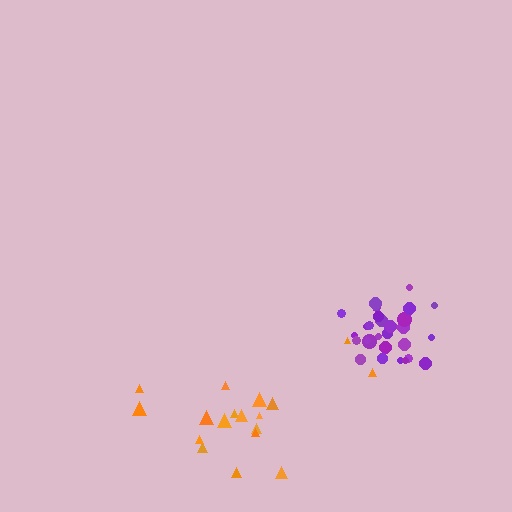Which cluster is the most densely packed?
Purple.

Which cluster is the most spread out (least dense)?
Orange.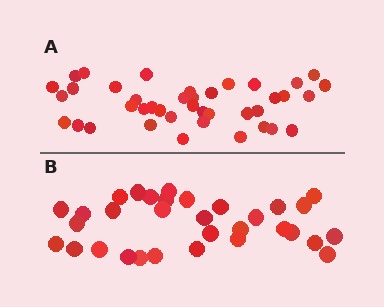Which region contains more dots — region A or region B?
Region A (the top region) has more dots.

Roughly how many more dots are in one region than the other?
Region A has roughly 8 or so more dots than region B.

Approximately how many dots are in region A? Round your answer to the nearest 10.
About 40 dots.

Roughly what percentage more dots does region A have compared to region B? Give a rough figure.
About 25% more.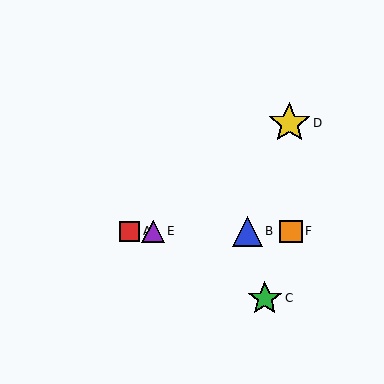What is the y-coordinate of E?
Object E is at y≈231.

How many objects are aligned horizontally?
4 objects (A, B, E, F) are aligned horizontally.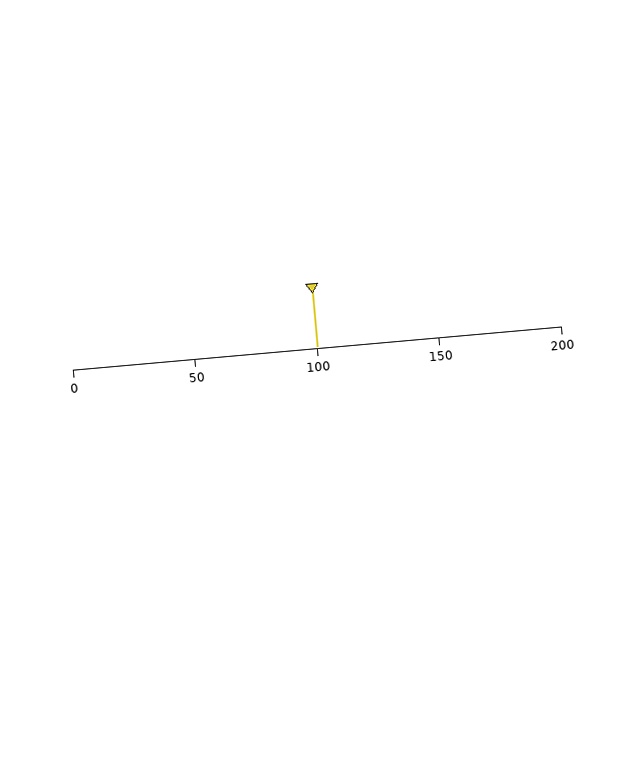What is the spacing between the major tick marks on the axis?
The major ticks are spaced 50 apart.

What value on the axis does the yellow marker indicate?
The marker indicates approximately 100.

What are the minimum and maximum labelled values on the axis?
The axis runs from 0 to 200.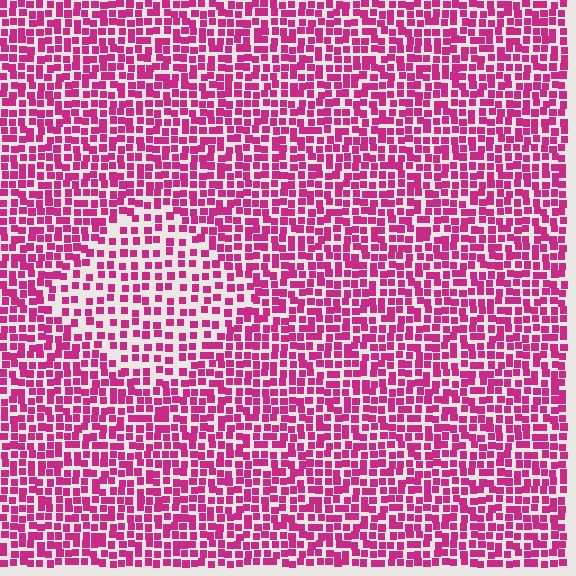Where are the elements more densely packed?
The elements are more densely packed outside the diamond boundary.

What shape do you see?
I see a diamond.